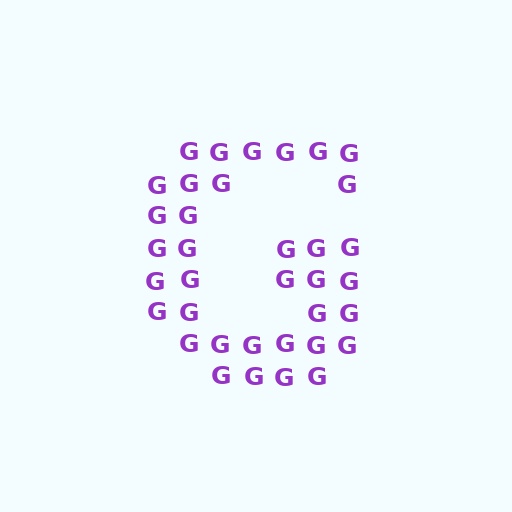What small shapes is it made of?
It is made of small letter G's.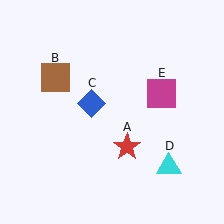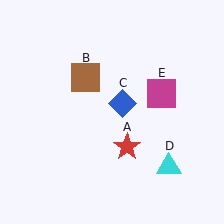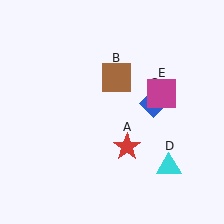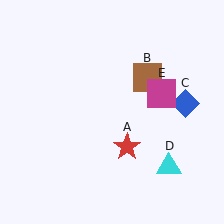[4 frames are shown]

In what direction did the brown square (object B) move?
The brown square (object B) moved right.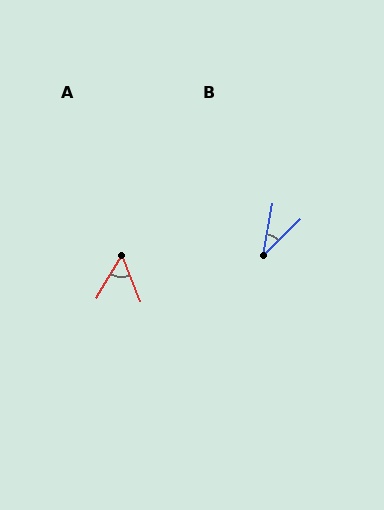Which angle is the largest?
A, at approximately 52 degrees.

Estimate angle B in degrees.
Approximately 36 degrees.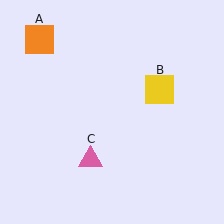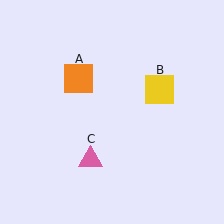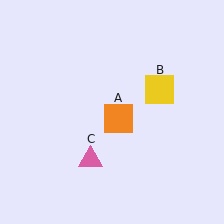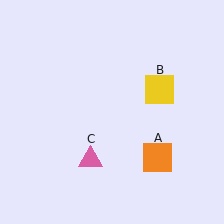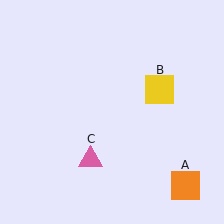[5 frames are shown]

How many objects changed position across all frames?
1 object changed position: orange square (object A).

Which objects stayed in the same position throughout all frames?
Yellow square (object B) and pink triangle (object C) remained stationary.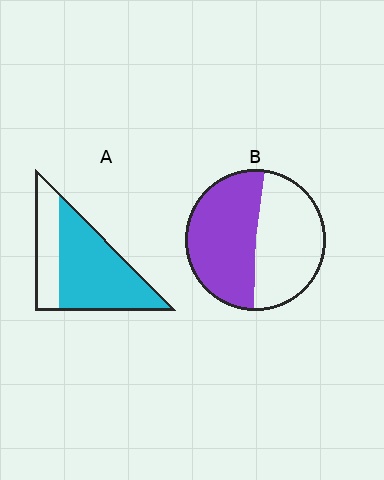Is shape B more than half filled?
Roughly half.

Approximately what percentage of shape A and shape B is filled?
A is approximately 70% and B is approximately 50%.